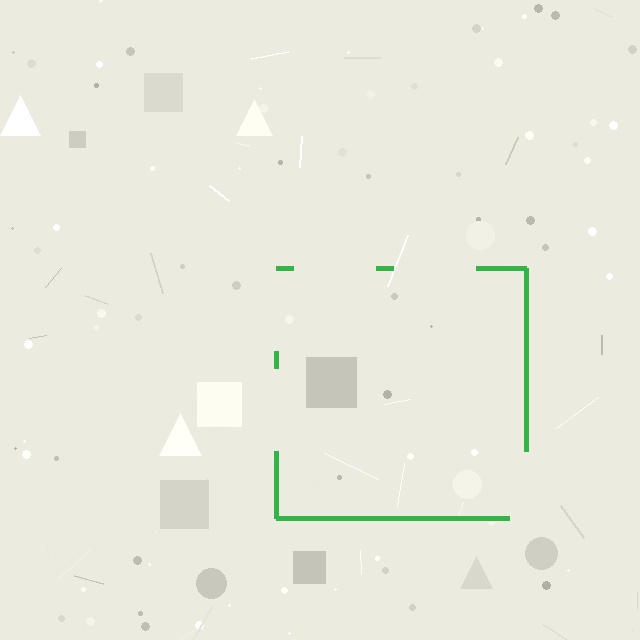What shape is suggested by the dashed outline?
The dashed outline suggests a square.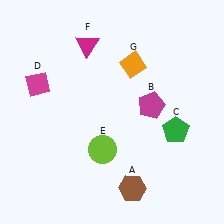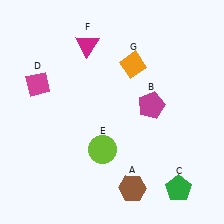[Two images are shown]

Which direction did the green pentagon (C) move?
The green pentagon (C) moved down.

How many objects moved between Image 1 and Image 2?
1 object moved between the two images.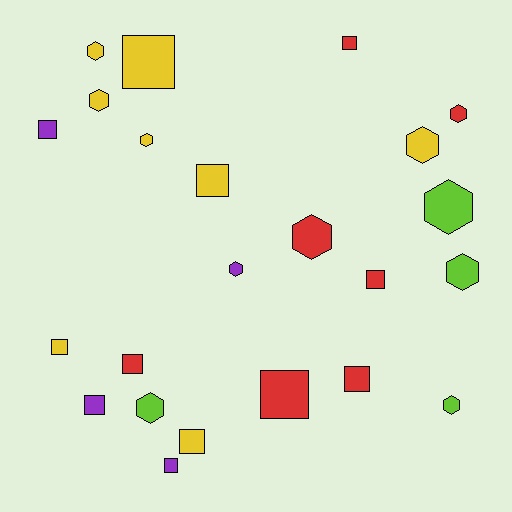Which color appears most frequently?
Yellow, with 8 objects.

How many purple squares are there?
There are 3 purple squares.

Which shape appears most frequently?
Square, with 12 objects.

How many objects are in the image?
There are 23 objects.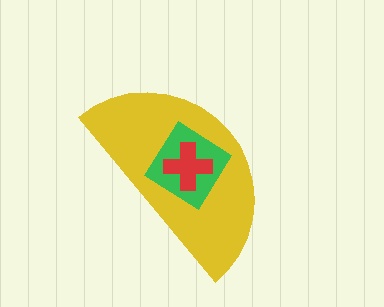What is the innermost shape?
The red cross.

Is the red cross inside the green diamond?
Yes.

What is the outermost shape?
The yellow semicircle.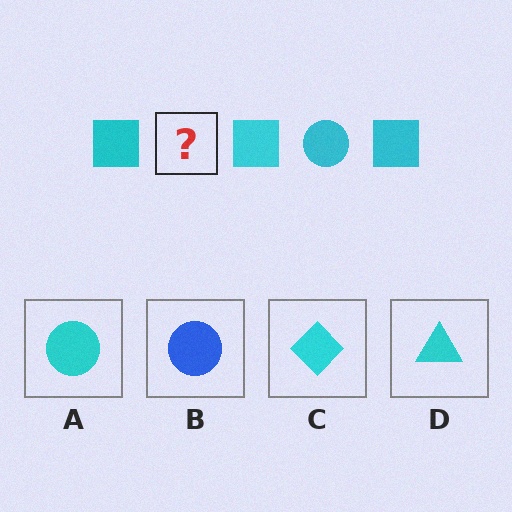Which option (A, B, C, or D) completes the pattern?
A.